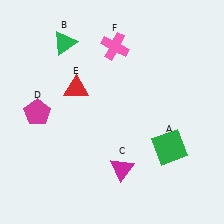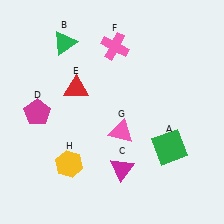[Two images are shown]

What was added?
A pink triangle (G), a yellow hexagon (H) were added in Image 2.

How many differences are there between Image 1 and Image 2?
There are 2 differences between the two images.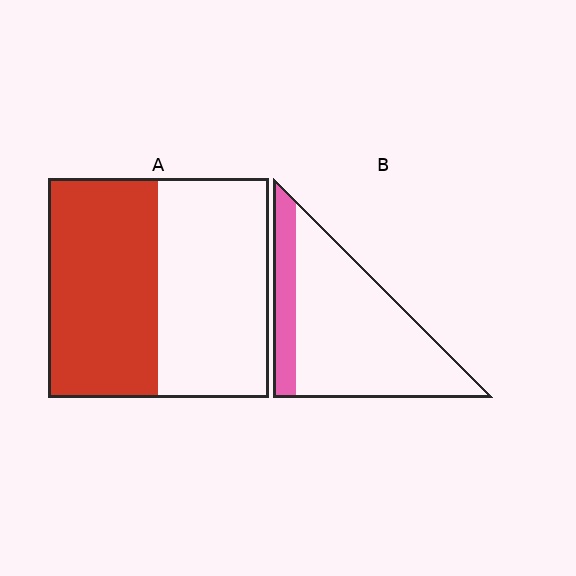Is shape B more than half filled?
No.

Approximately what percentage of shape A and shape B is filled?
A is approximately 50% and B is approximately 20%.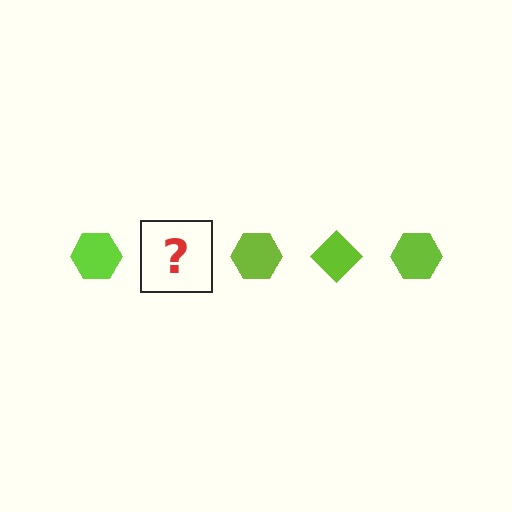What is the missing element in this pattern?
The missing element is a lime diamond.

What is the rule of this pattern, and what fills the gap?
The rule is that the pattern cycles through hexagon, diamond shapes in lime. The gap should be filled with a lime diamond.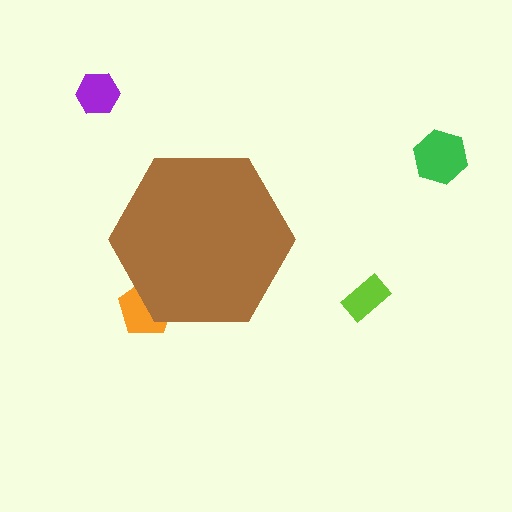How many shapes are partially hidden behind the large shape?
1 shape is partially hidden.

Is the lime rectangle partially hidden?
No, the lime rectangle is fully visible.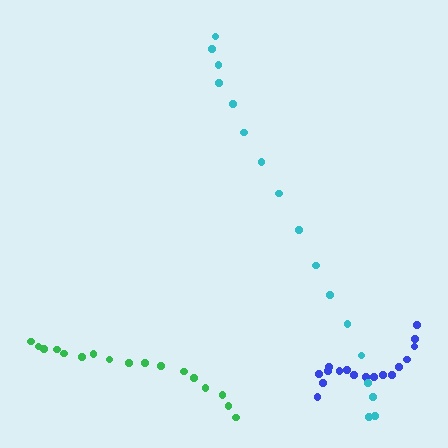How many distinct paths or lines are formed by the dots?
There are 3 distinct paths.